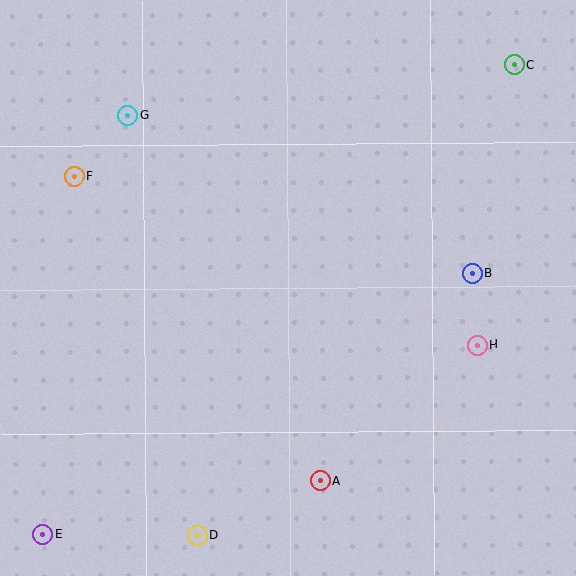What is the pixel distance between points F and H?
The distance between F and H is 437 pixels.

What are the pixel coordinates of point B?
Point B is at (472, 273).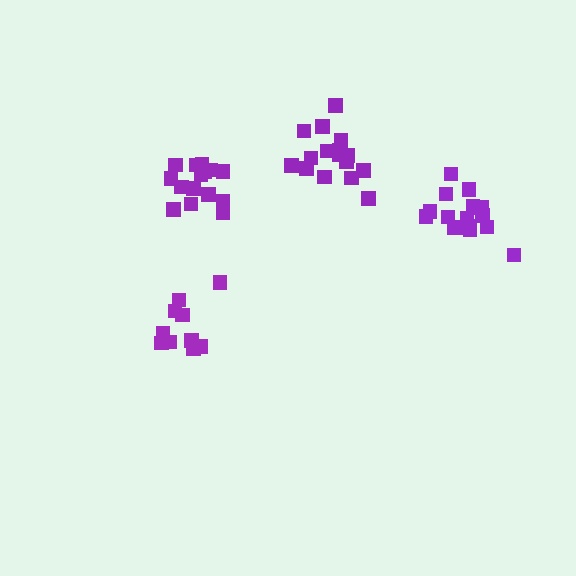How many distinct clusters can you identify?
There are 4 distinct clusters.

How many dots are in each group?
Group 1: 10 dots, Group 2: 16 dots, Group 3: 15 dots, Group 4: 16 dots (57 total).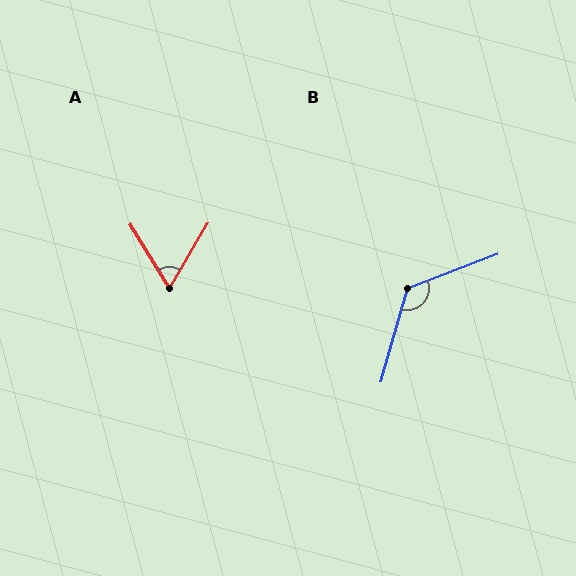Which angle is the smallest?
A, at approximately 62 degrees.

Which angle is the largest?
B, at approximately 127 degrees.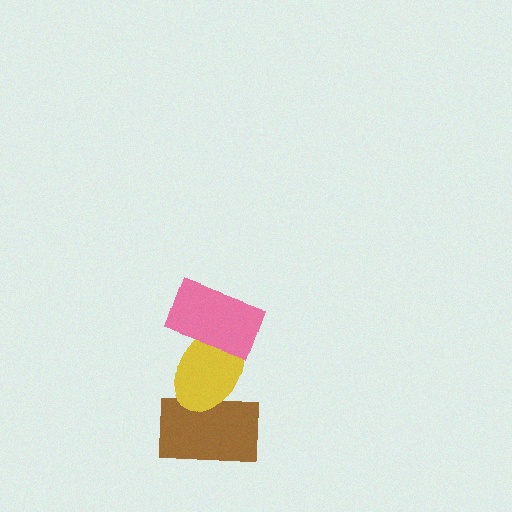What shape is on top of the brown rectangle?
The yellow ellipse is on top of the brown rectangle.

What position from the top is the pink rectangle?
The pink rectangle is 1st from the top.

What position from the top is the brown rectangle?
The brown rectangle is 3rd from the top.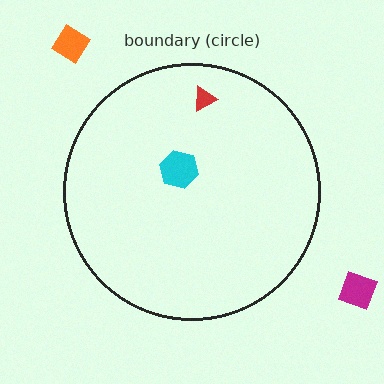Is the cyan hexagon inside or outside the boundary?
Inside.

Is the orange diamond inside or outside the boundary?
Outside.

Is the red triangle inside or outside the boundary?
Inside.